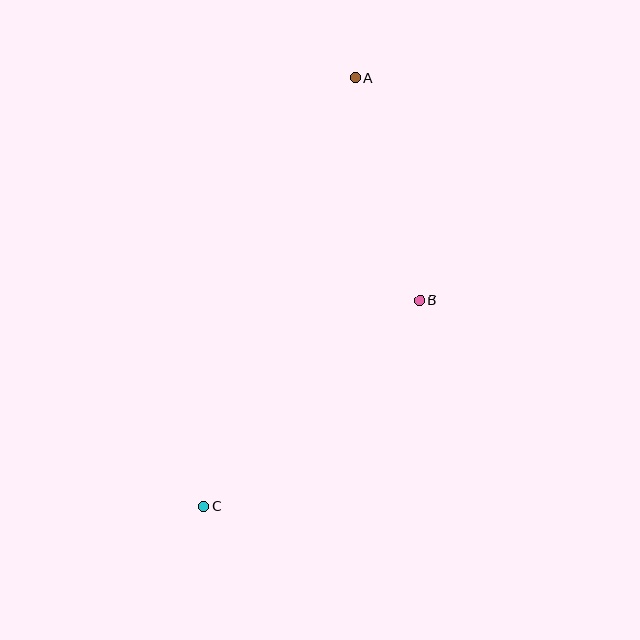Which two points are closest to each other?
Points A and B are closest to each other.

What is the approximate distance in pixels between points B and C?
The distance between B and C is approximately 298 pixels.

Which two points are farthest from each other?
Points A and C are farthest from each other.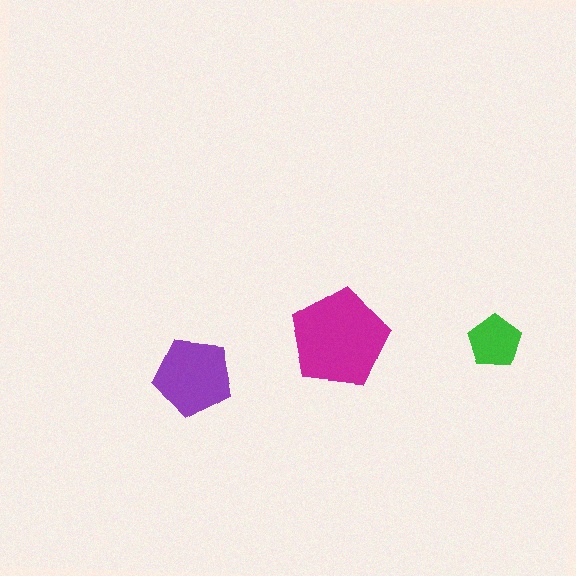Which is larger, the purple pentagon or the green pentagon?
The purple one.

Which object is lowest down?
The purple pentagon is bottommost.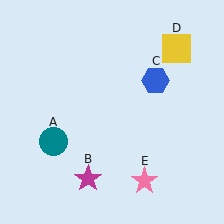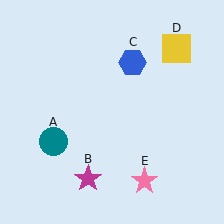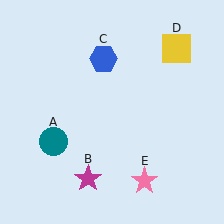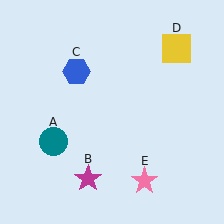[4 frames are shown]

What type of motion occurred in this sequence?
The blue hexagon (object C) rotated counterclockwise around the center of the scene.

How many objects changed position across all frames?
1 object changed position: blue hexagon (object C).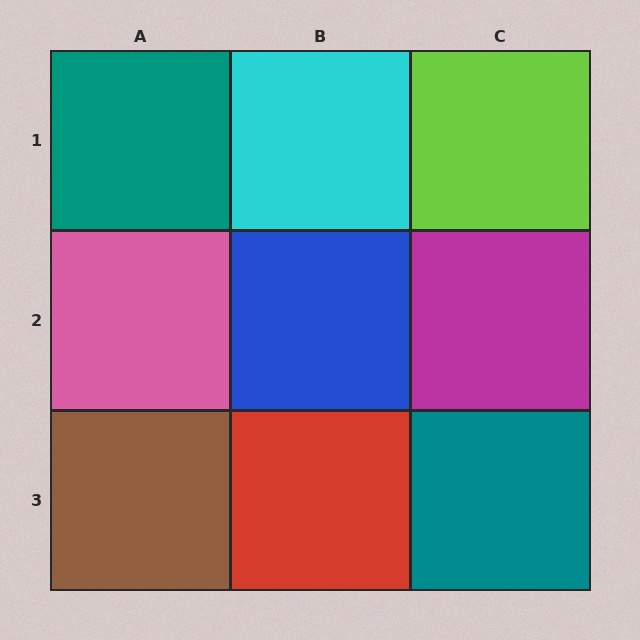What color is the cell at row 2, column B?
Blue.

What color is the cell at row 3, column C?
Teal.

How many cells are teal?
2 cells are teal.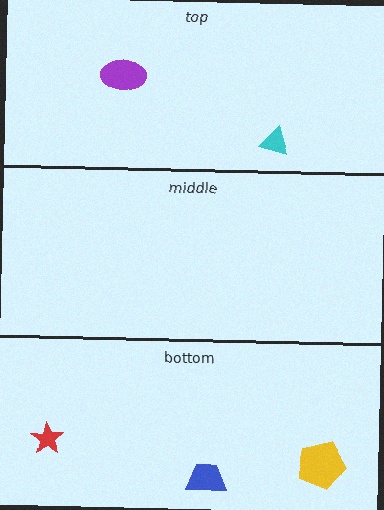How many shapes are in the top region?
2.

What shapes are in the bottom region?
The blue trapezoid, the red star, the yellow pentagon.